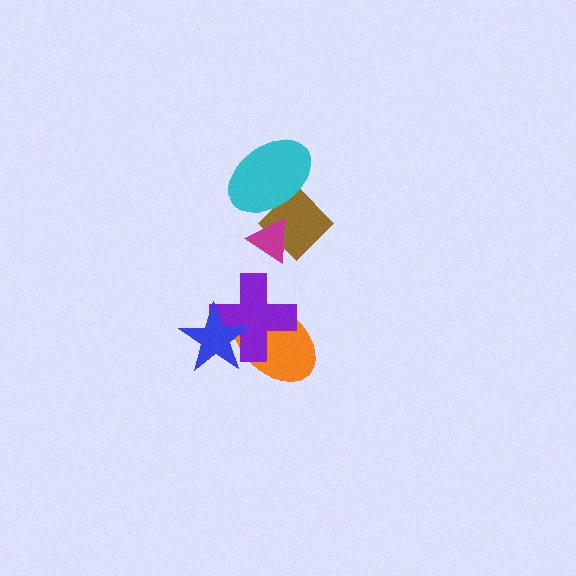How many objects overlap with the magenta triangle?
2 objects overlap with the magenta triangle.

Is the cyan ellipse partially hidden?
Yes, it is partially covered by another shape.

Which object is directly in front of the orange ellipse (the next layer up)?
The purple cross is directly in front of the orange ellipse.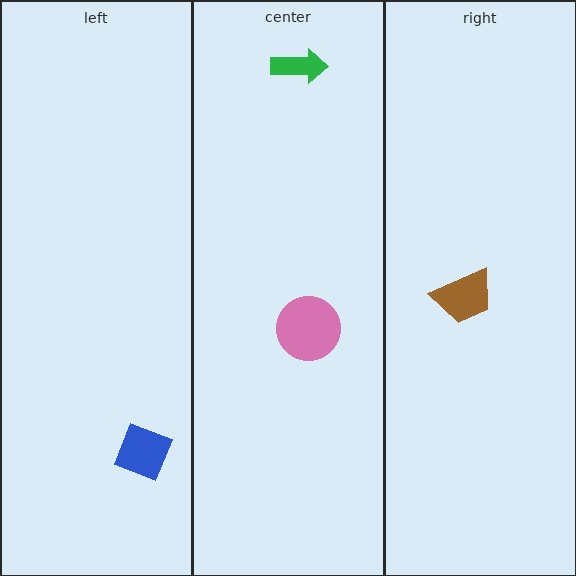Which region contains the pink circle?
The center region.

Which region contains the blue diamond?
The left region.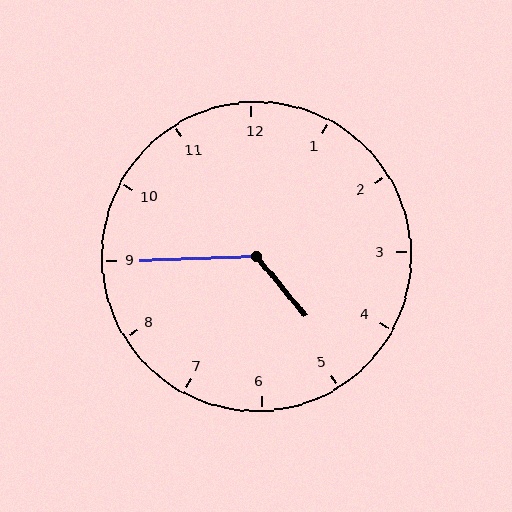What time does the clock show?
4:45.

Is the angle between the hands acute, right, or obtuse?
It is obtuse.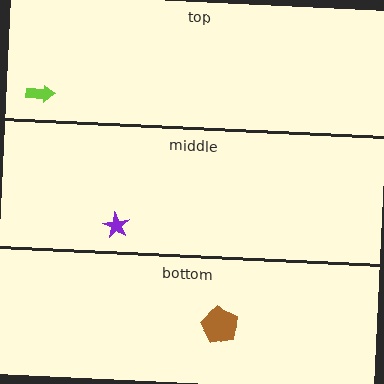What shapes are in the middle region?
The purple star.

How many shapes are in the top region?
1.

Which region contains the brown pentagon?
The bottom region.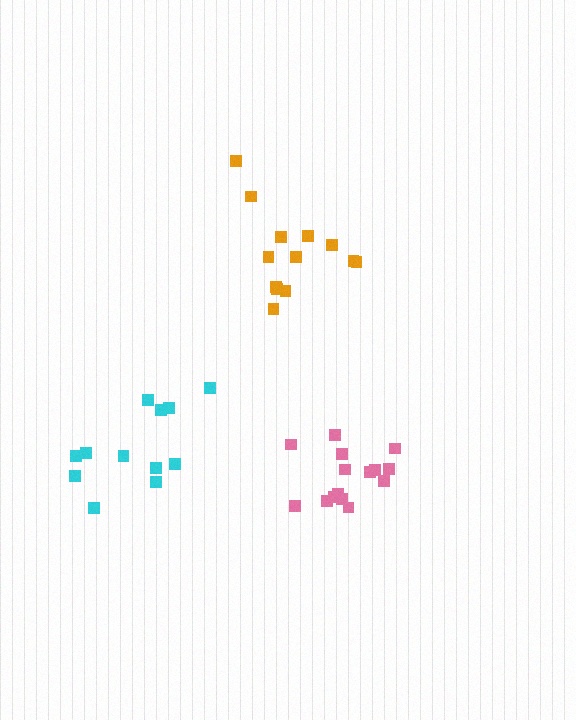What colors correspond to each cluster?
The clusters are colored: orange, pink, cyan.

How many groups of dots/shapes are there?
There are 3 groups.